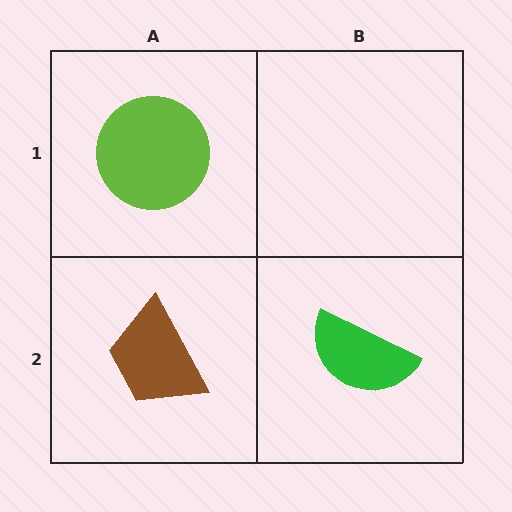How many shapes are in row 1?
1 shape.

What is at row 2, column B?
A green semicircle.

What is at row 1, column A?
A lime circle.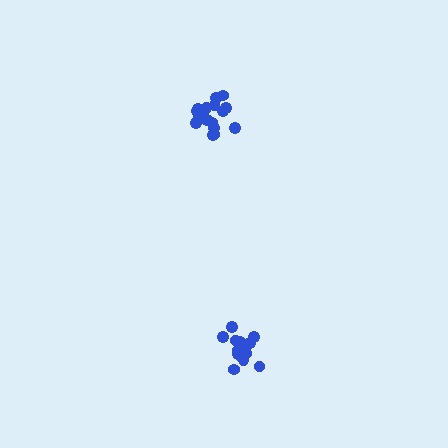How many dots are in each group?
Group 1: 16 dots, Group 2: 14 dots (30 total).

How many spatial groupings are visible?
There are 2 spatial groupings.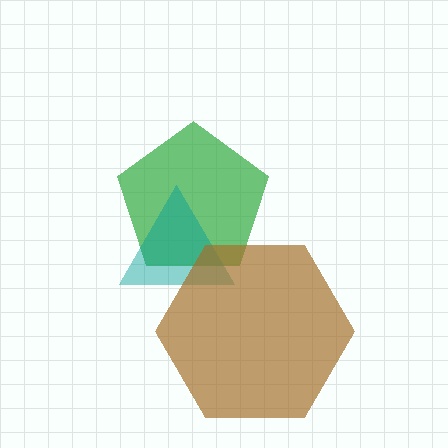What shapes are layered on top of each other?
The layered shapes are: a green pentagon, a teal triangle, a brown hexagon.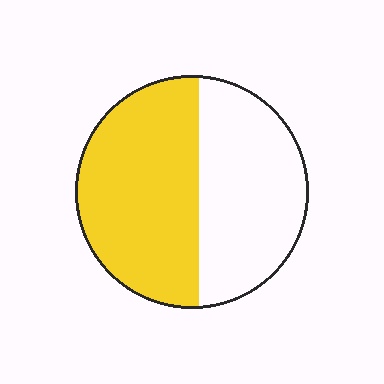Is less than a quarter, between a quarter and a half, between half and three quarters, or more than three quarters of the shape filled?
Between half and three quarters.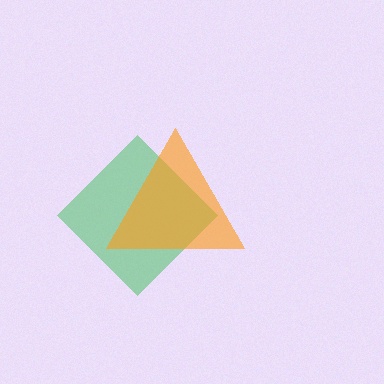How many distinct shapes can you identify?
There are 2 distinct shapes: a green diamond, an orange triangle.